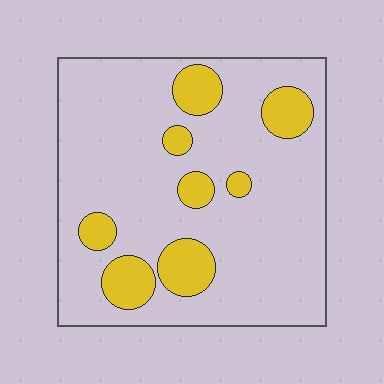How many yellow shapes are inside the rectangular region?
8.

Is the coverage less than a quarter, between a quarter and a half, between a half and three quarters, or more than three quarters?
Less than a quarter.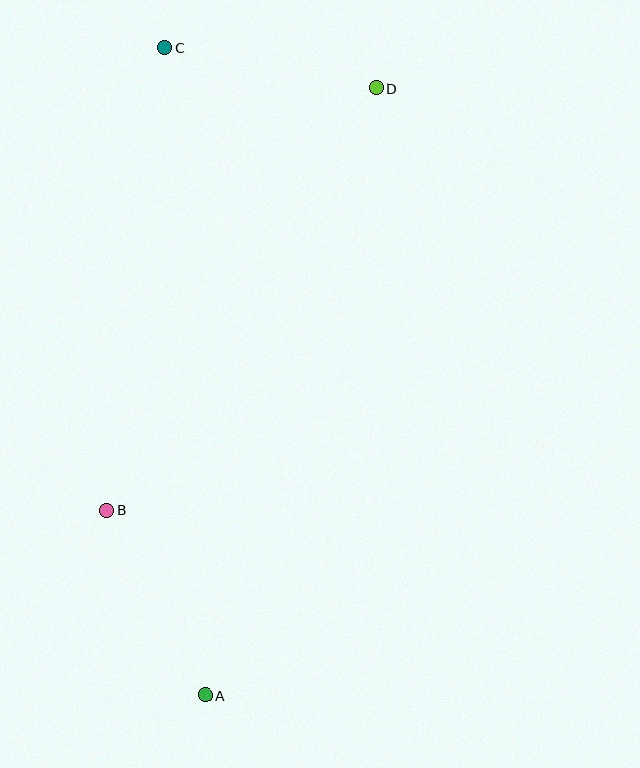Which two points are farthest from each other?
Points A and C are farthest from each other.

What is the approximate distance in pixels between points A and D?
The distance between A and D is approximately 631 pixels.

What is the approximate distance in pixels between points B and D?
The distance between B and D is approximately 501 pixels.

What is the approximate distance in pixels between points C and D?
The distance between C and D is approximately 215 pixels.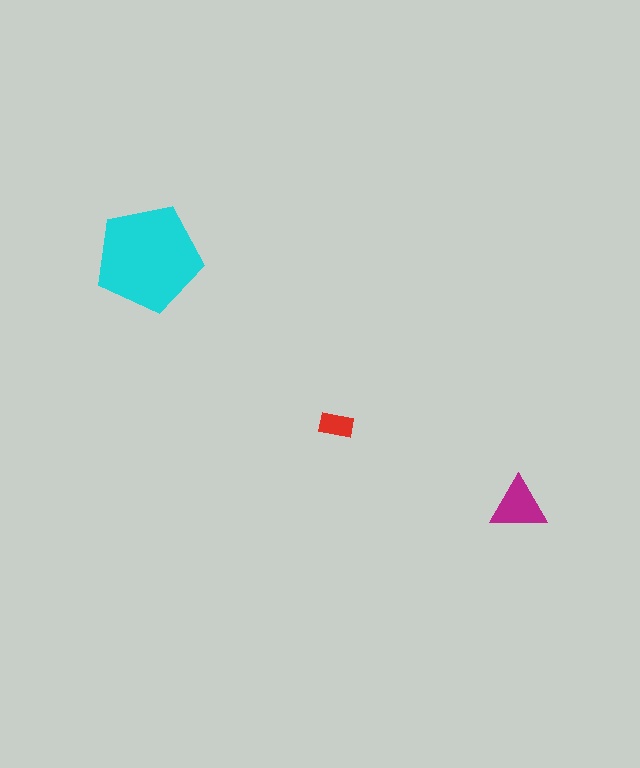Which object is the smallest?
The red rectangle.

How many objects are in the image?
There are 3 objects in the image.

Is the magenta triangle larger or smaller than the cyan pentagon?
Smaller.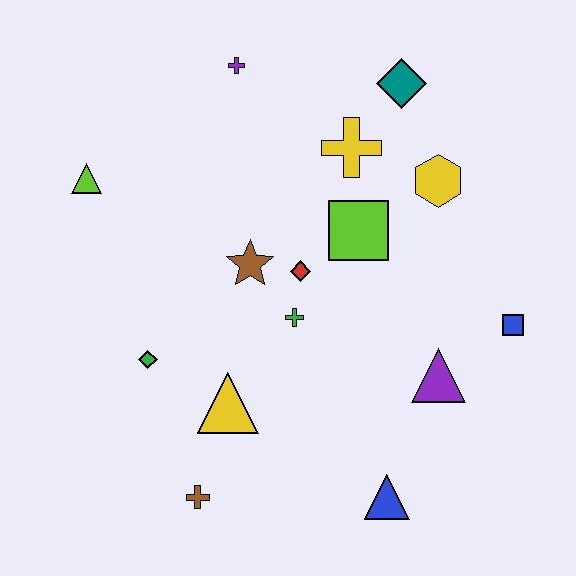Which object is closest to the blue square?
The purple triangle is closest to the blue square.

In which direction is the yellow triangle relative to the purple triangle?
The yellow triangle is to the left of the purple triangle.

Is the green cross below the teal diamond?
Yes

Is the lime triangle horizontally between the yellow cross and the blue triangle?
No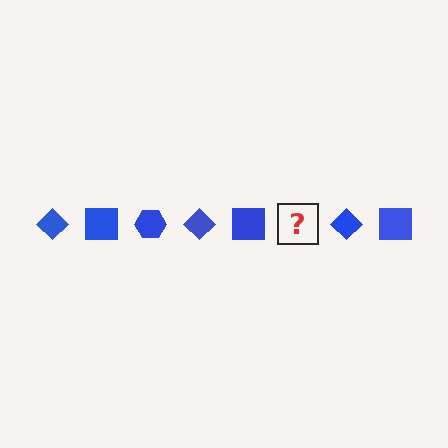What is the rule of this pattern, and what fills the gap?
The rule is that the pattern cycles through diamond, square, hexagon shapes in blue. The gap should be filled with a blue hexagon.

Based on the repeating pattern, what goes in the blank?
The blank should be a blue hexagon.